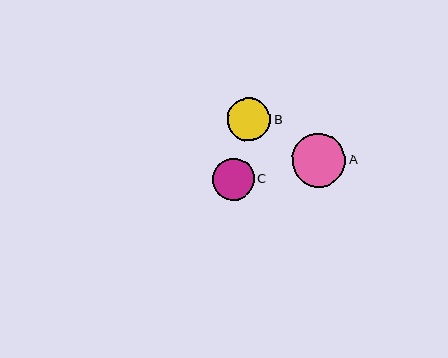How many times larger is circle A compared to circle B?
Circle A is approximately 1.2 times the size of circle B.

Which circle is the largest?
Circle A is the largest with a size of approximately 54 pixels.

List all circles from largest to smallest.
From largest to smallest: A, B, C.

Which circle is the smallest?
Circle C is the smallest with a size of approximately 42 pixels.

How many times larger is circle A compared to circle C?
Circle A is approximately 1.3 times the size of circle C.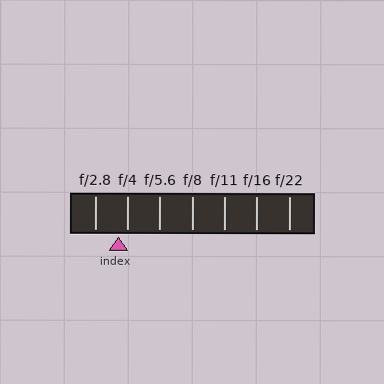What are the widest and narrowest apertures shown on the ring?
The widest aperture shown is f/2.8 and the narrowest is f/22.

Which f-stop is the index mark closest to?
The index mark is closest to f/4.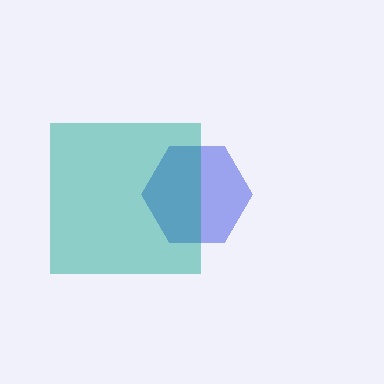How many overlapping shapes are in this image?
There are 2 overlapping shapes in the image.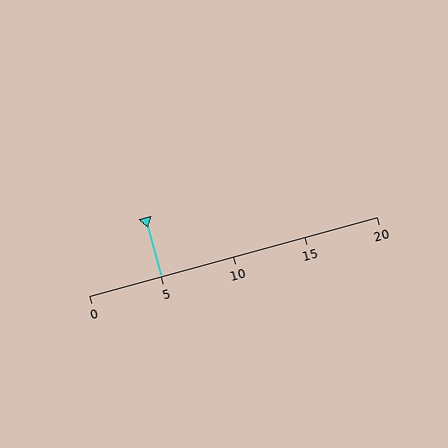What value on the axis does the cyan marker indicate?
The marker indicates approximately 5.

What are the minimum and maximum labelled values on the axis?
The axis runs from 0 to 20.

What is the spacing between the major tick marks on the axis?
The major ticks are spaced 5 apart.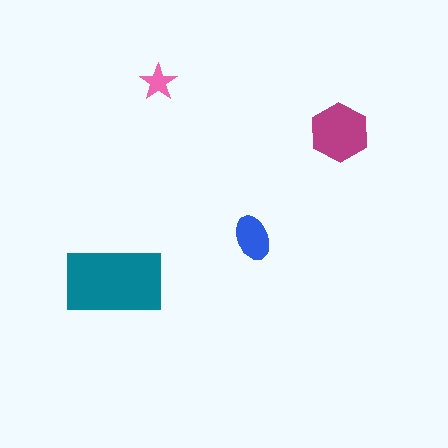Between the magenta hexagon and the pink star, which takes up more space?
The magenta hexagon.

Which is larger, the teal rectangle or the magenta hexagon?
The teal rectangle.